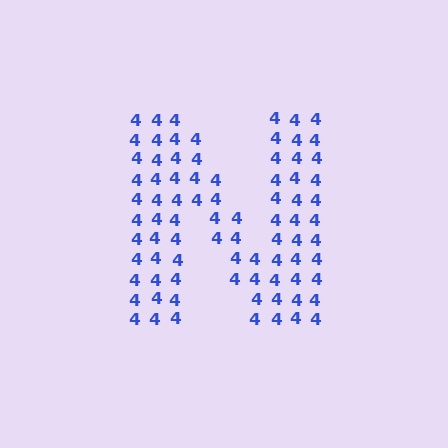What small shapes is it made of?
It is made of small digit 4's.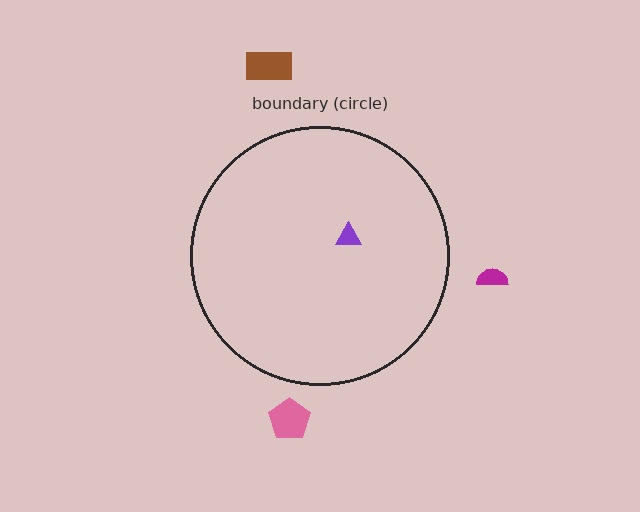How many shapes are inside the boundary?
1 inside, 3 outside.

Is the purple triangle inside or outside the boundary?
Inside.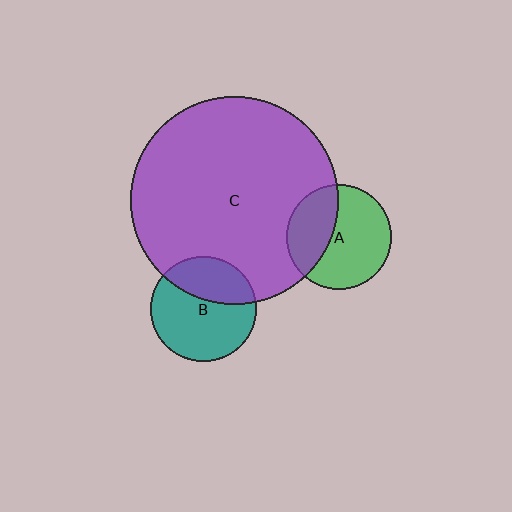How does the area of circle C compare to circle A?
Approximately 3.9 times.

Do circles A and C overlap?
Yes.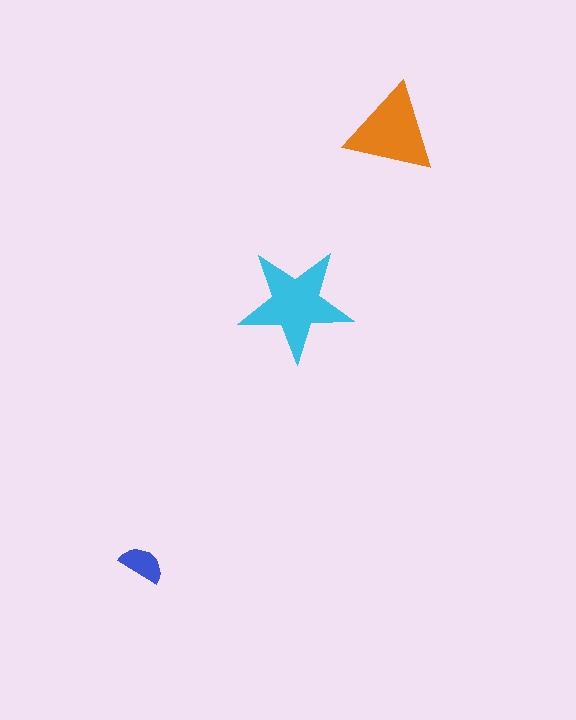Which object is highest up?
The orange triangle is topmost.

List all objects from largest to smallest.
The cyan star, the orange triangle, the blue semicircle.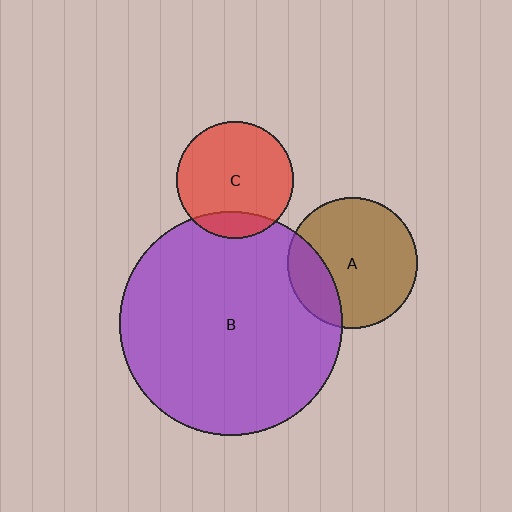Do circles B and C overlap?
Yes.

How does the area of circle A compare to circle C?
Approximately 1.2 times.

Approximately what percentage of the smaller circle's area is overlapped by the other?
Approximately 15%.